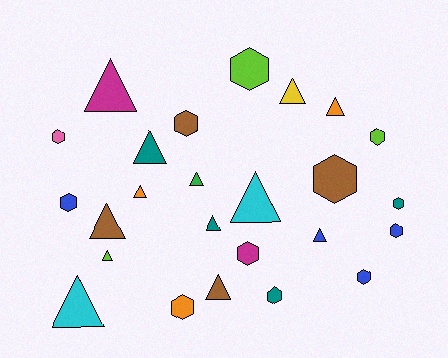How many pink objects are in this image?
There is 1 pink object.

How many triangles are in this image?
There are 13 triangles.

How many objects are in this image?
There are 25 objects.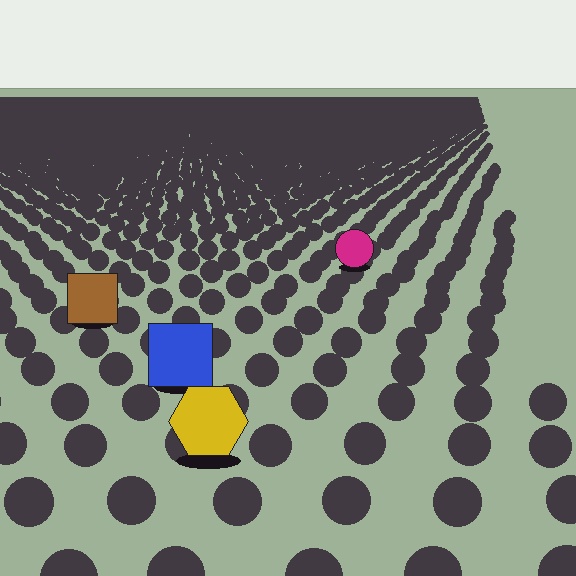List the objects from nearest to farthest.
From nearest to farthest: the yellow hexagon, the blue square, the brown square, the magenta circle.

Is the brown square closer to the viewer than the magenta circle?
Yes. The brown square is closer — you can tell from the texture gradient: the ground texture is coarser near it.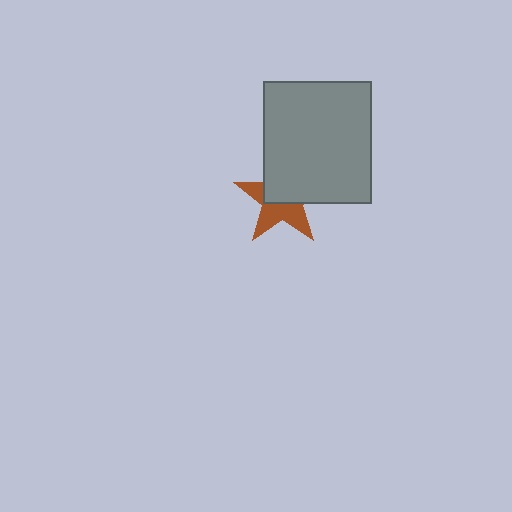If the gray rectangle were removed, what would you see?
You would see the complete brown star.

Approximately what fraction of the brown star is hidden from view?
Roughly 51% of the brown star is hidden behind the gray rectangle.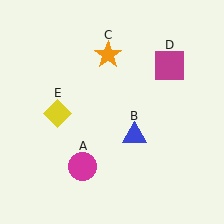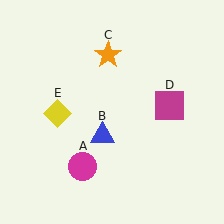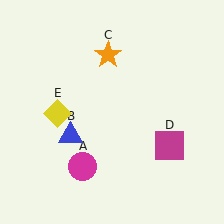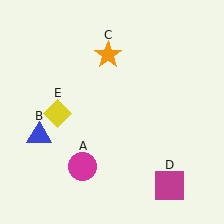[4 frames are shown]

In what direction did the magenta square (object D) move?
The magenta square (object D) moved down.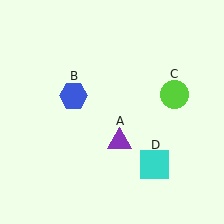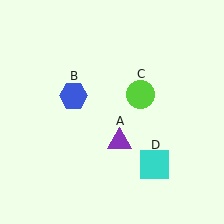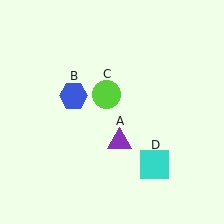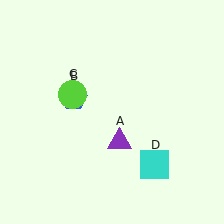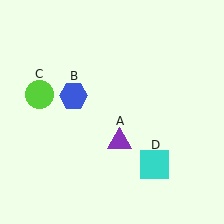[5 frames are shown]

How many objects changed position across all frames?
1 object changed position: lime circle (object C).